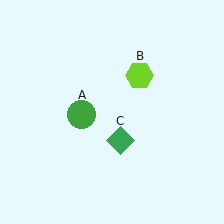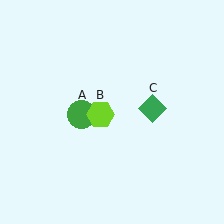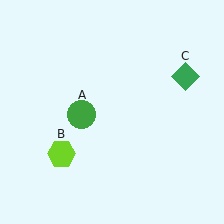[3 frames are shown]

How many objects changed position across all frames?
2 objects changed position: lime hexagon (object B), green diamond (object C).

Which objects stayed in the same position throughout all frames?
Green circle (object A) remained stationary.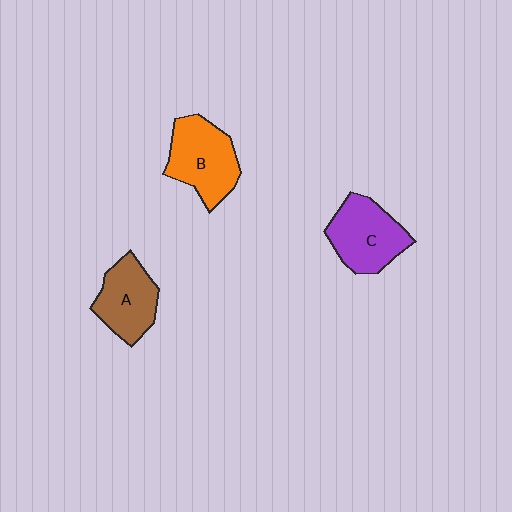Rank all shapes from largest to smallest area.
From largest to smallest: B (orange), C (purple), A (brown).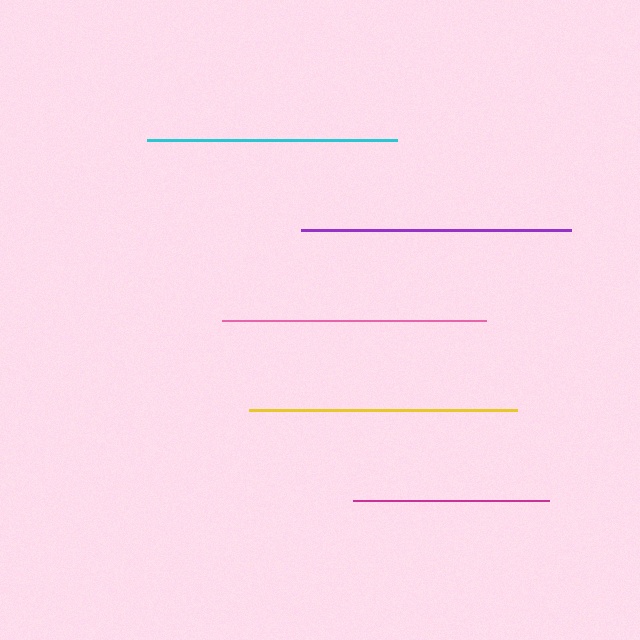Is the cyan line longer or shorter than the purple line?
The purple line is longer than the cyan line.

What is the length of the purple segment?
The purple segment is approximately 270 pixels long.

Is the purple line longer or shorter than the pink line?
The purple line is longer than the pink line.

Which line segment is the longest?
The purple line is the longest at approximately 270 pixels.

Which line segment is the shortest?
The magenta line is the shortest at approximately 196 pixels.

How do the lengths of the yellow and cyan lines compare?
The yellow and cyan lines are approximately the same length.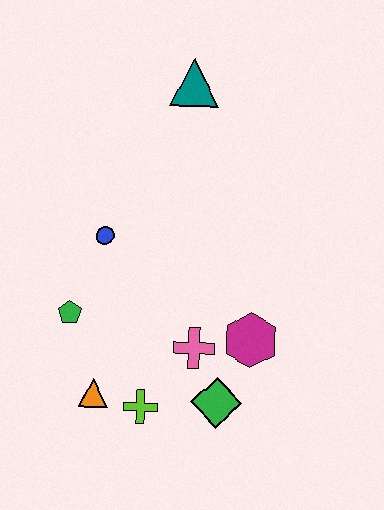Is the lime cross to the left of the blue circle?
No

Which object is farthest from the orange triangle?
The teal triangle is farthest from the orange triangle.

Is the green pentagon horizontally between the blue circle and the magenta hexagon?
No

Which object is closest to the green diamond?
The pink cross is closest to the green diamond.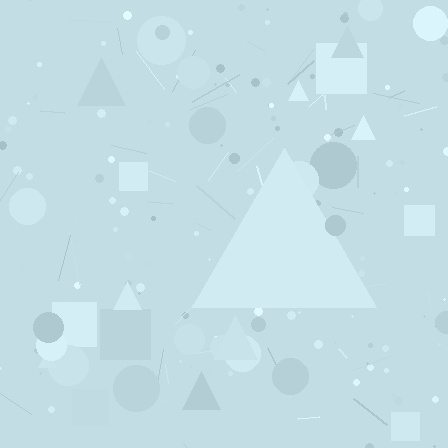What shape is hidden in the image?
A triangle is hidden in the image.